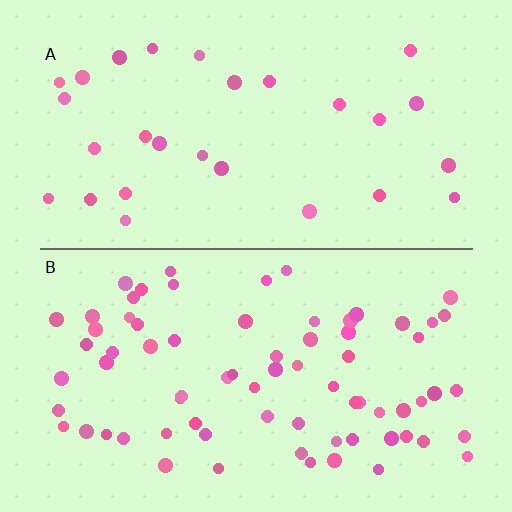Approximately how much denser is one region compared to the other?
Approximately 2.6× — region B over region A.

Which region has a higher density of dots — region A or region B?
B (the bottom).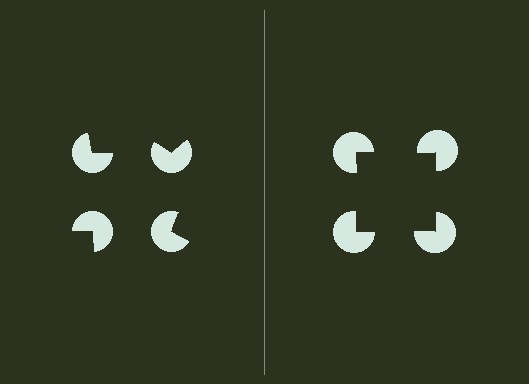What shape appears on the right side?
An illusory square.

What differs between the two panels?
The pac-man discs are positioned identically on both sides; only the wedge orientations differ. On the right they align to a square; on the left they are misaligned.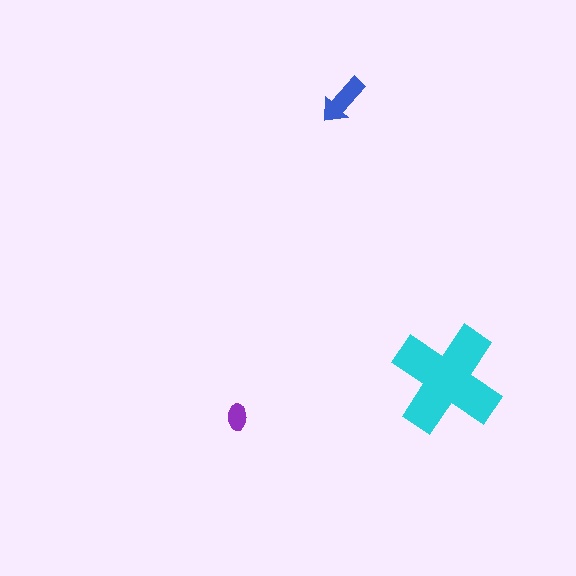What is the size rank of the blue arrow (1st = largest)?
2nd.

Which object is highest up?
The blue arrow is topmost.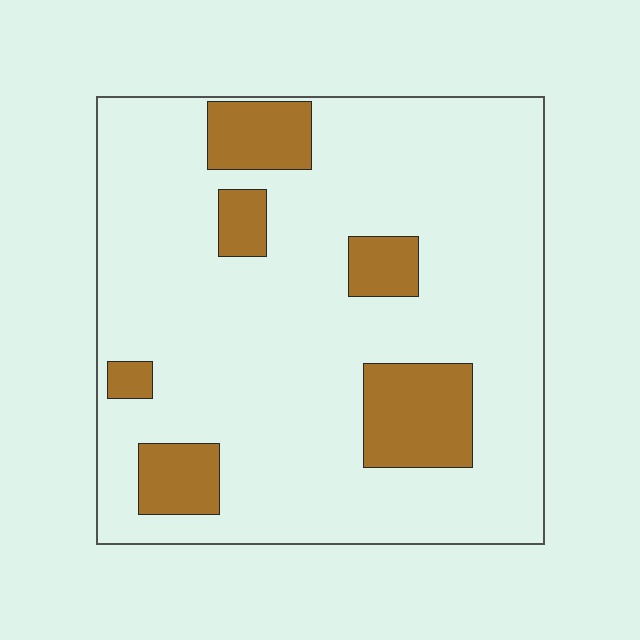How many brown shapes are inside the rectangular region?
6.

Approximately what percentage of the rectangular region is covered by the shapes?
Approximately 15%.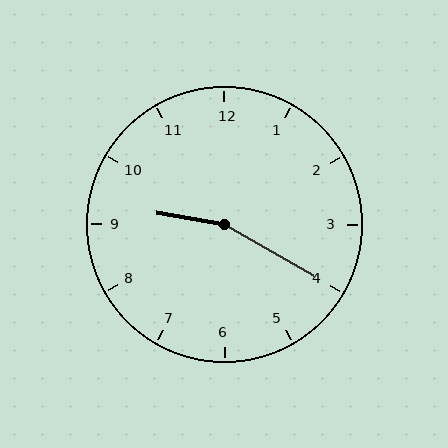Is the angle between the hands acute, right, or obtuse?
It is obtuse.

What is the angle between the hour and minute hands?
Approximately 160 degrees.